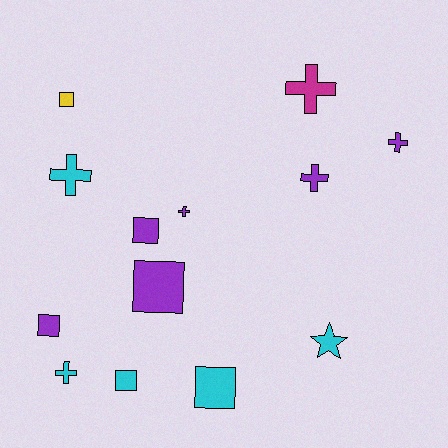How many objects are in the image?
There are 13 objects.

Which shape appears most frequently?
Cross, with 6 objects.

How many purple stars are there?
There are no purple stars.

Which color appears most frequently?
Purple, with 6 objects.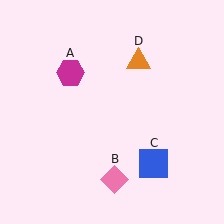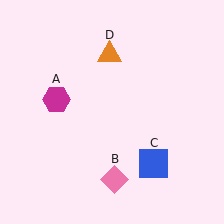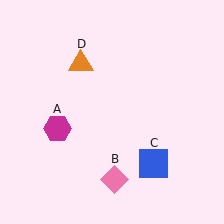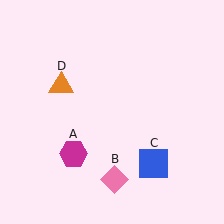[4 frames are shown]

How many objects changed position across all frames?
2 objects changed position: magenta hexagon (object A), orange triangle (object D).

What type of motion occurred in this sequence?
The magenta hexagon (object A), orange triangle (object D) rotated counterclockwise around the center of the scene.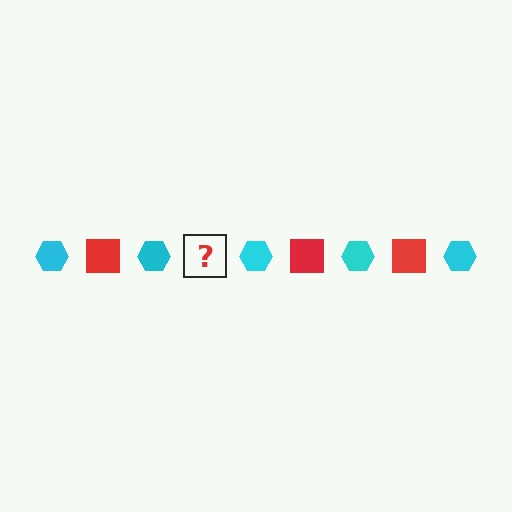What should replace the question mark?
The question mark should be replaced with a red square.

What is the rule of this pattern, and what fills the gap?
The rule is that the pattern alternates between cyan hexagon and red square. The gap should be filled with a red square.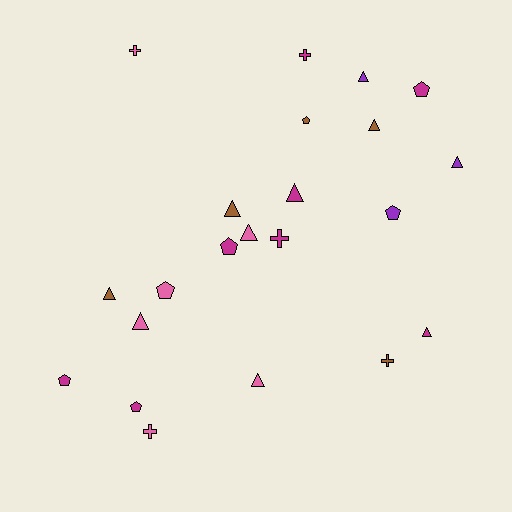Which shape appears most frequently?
Triangle, with 10 objects.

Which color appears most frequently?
Magenta, with 8 objects.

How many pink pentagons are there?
There is 1 pink pentagon.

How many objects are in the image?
There are 22 objects.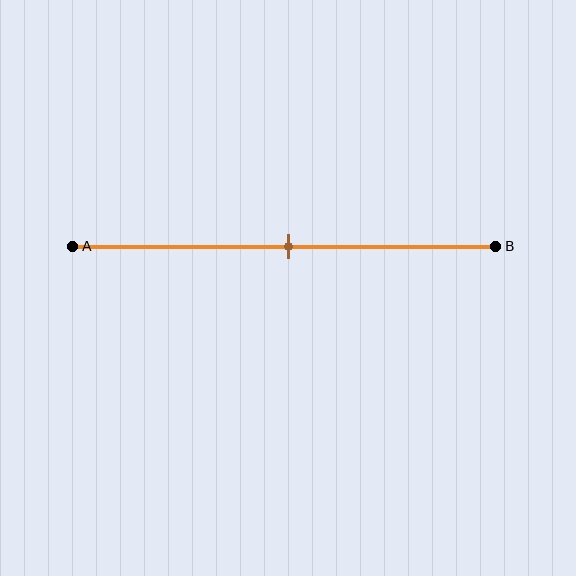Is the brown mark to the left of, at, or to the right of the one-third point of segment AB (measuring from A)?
The brown mark is to the right of the one-third point of segment AB.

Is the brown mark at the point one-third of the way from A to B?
No, the mark is at about 50% from A, not at the 33% one-third point.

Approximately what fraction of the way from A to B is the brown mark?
The brown mark is approximately 50% of the way from A to B.